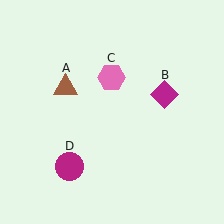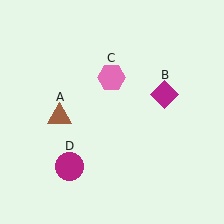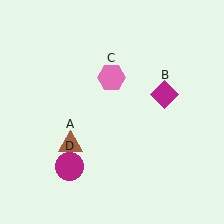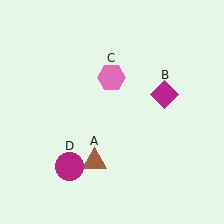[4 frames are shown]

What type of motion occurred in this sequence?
The brown triangle (object A) rotated counterclockwise around the center of the scene.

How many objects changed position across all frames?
1 object changed position: brown triangle (object A).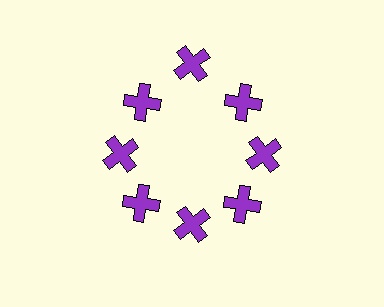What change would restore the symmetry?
The symmetry would be restored by moving it inward, back onto the ring so that all 8 crosses sit at equal angles and equal distance from the center.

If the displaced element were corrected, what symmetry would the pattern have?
It would have 8-fold rotational symmetry — the pattern would map onto itself every 45 degrees.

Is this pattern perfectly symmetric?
No. The 8 purple crosses are arranged in a ring, but one element near the 12 o'clock position is pushed outward from the center, breaking the 8-fold rotational symmetry.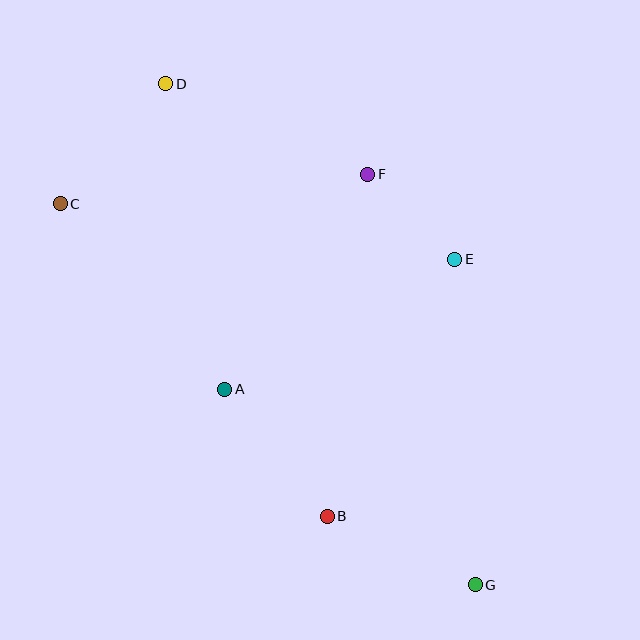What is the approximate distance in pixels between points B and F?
The distance between B and F is approximately 344 pixels.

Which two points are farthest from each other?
Points D and G are farthest from each other.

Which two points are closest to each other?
Points E and F are closest to each other.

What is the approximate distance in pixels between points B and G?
The distance between B and G is approximately 163 pixels.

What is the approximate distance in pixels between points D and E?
The distance between D and E is approximately 338 pixels.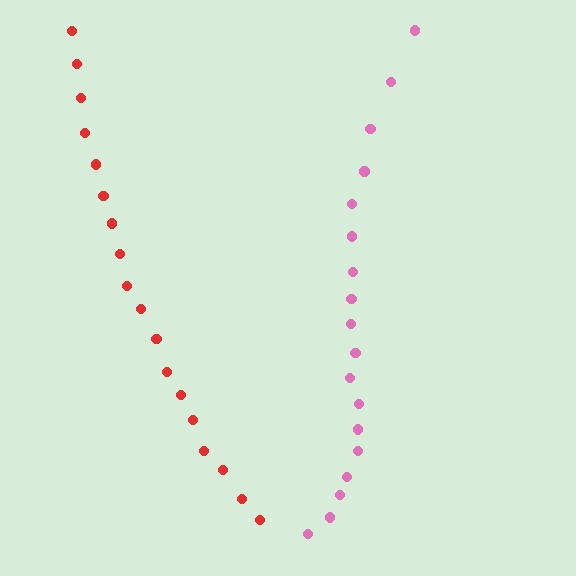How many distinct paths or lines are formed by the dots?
There are 2 distinct paths.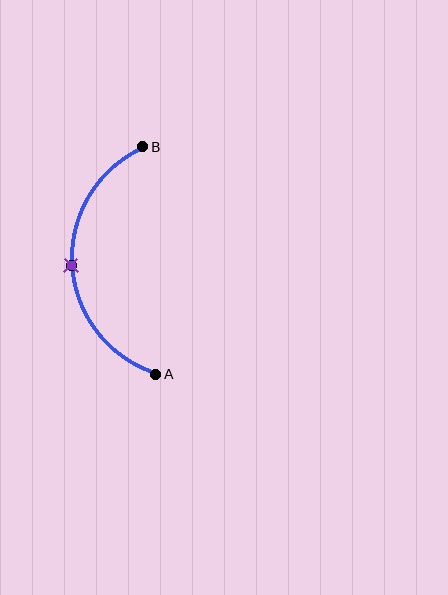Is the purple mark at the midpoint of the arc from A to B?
Yes. The purple mark lies on the arc at equal arc-length from both A and B — it is the arc midpoint.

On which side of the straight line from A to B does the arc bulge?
The arc bulges to the left of the straight line connecting A and B.